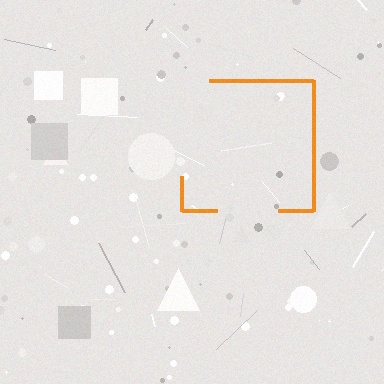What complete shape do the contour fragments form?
The contour fragments form a square.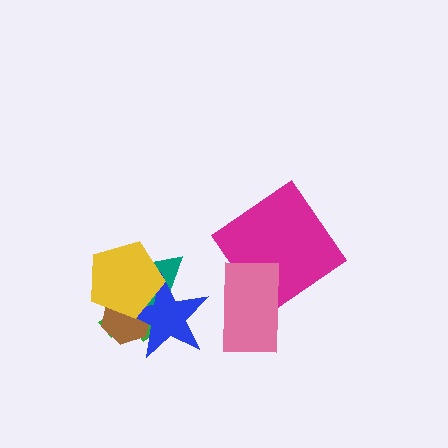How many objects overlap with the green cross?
4 objects overlap with the green cross.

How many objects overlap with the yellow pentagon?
4 objects overlap with the yellow pentagon.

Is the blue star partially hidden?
Yes, it is partially covered by another shape.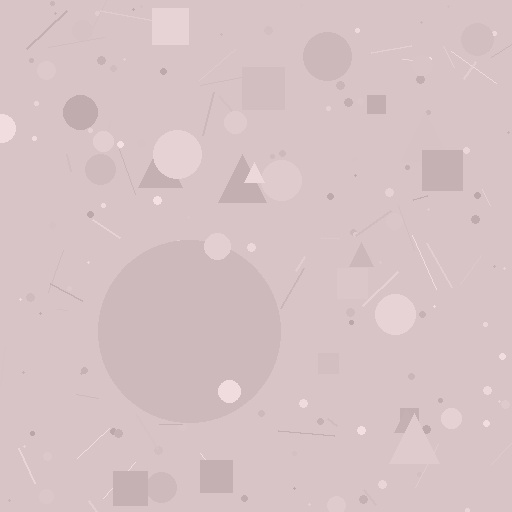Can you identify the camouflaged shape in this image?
The camouflaged shape is a circle.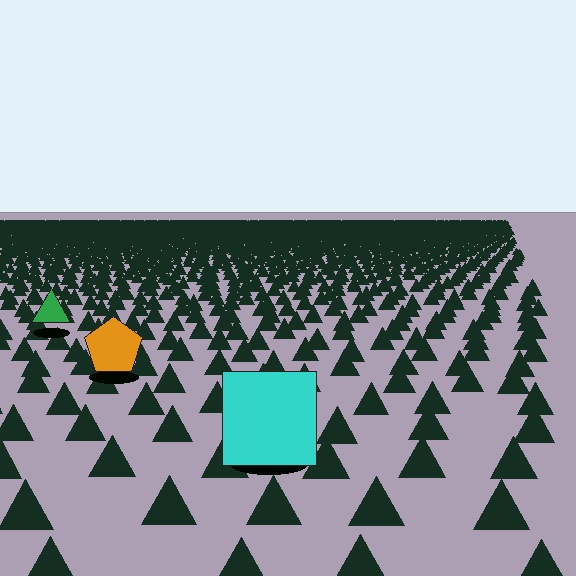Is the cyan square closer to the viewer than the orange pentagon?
Yes. The cyan square is closer — you can tell from the texture gradient: the ground texture is coarser near it.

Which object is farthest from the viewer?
The green triangle is farthest from the viewer. It appears smaller and the ground texture around it is denser.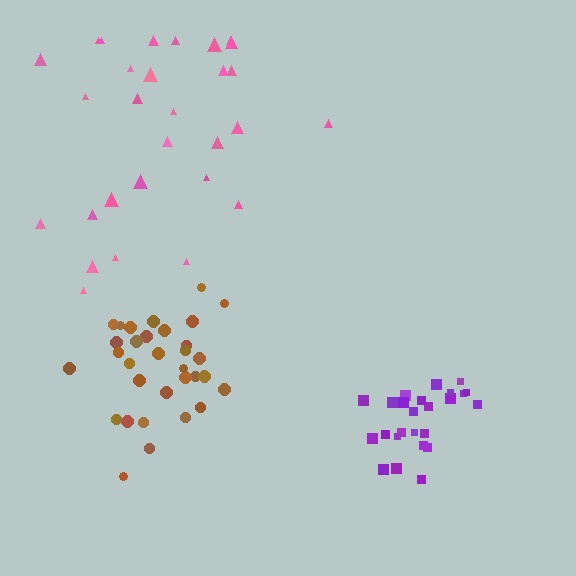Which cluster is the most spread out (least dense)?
Pink.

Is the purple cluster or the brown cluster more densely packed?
Purple.